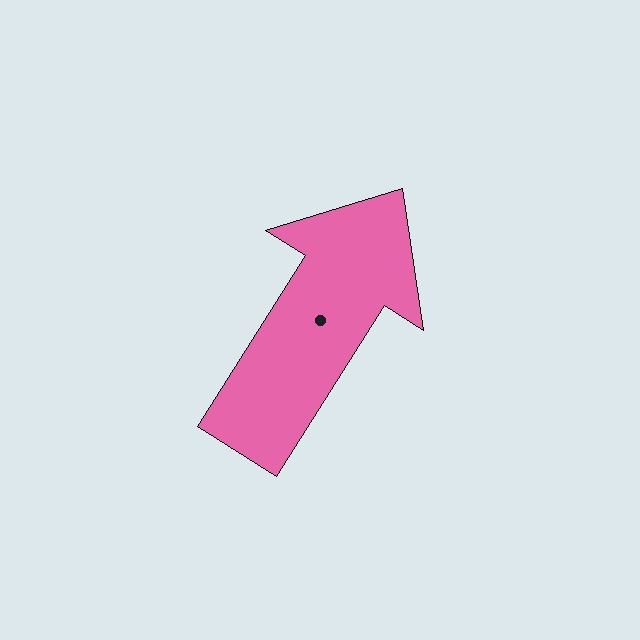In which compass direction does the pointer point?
Northeast.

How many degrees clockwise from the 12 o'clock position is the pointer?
Approximately 32 degrees.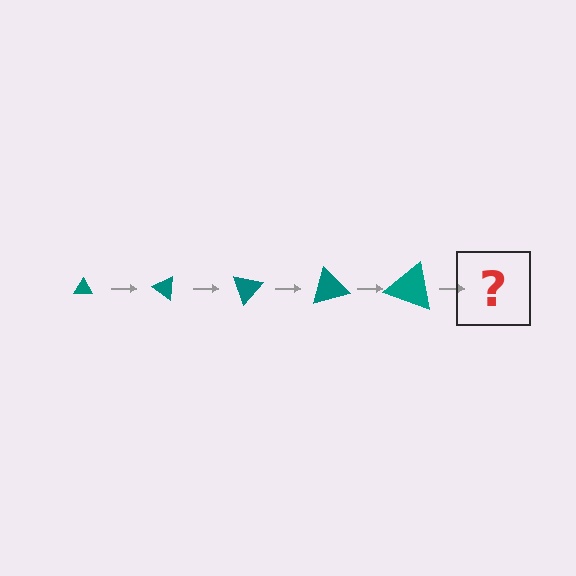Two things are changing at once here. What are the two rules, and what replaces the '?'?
The two rules are that the triangle grows larger each step and it rotates 35 degrees each step. The '?' should be a triangle, larger than the previous one and rotated 175 degrees from the start.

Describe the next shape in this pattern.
It should be a triangle, larger than the previous one and rotated 175 degrees from the start.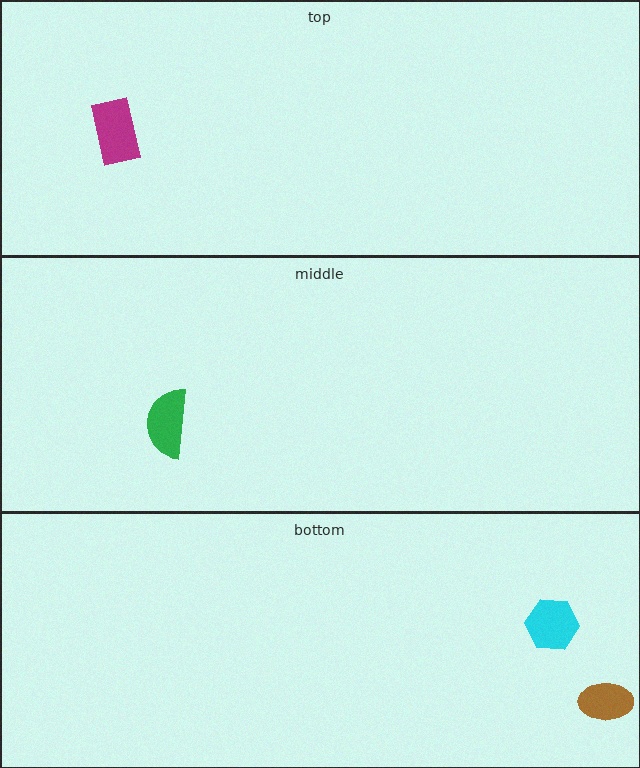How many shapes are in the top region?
1.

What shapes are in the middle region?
The green semicircle.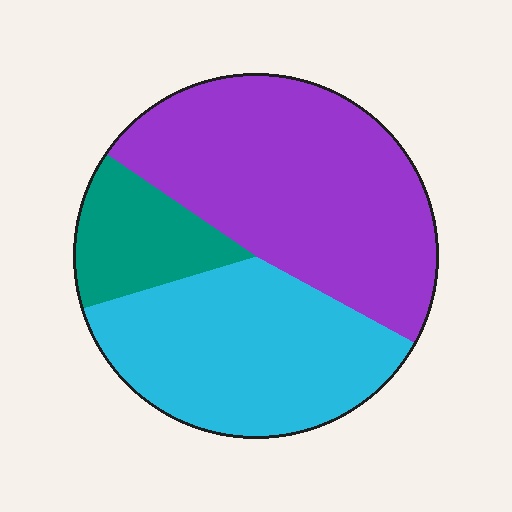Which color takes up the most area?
Purple, at roughly 50%.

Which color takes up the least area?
Teal, at roughly 15%.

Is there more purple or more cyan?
Purple.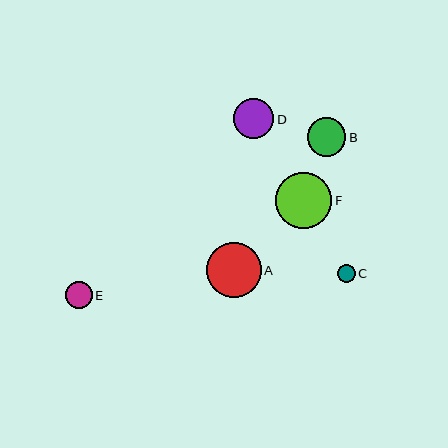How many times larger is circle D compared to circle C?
Circle D is approximately 2.2 times the size of circle C.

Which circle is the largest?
Circle F is the largest with a size of approximately 56 pixels.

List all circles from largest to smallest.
From largest to smallest: F, A, D, B, E, C.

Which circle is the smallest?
Circle C is the smallest with a size of approximately 18 pixels.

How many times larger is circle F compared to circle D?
Circle F is approximately 1.4 times the size of circle D.